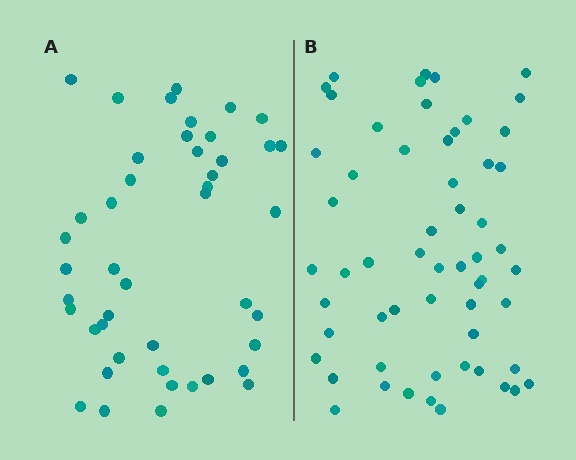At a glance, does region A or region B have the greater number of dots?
Region B (the right region) has more dots.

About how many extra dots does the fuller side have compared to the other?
Region B has approximately 15 more dots than region A.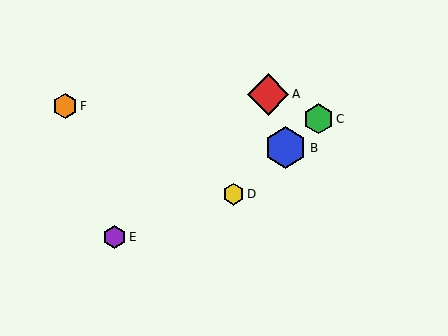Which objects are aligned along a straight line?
Objects B, C, D are aligned along a straight line.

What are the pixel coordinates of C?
Object C is at (318, 119).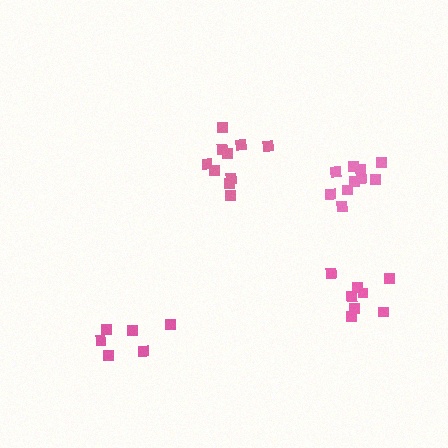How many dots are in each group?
Group 1: 10 dots, Group 2: 6 dots, Group 3: 8 dots, Group 4: 10 dots (34 total).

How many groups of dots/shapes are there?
There are 4 groups.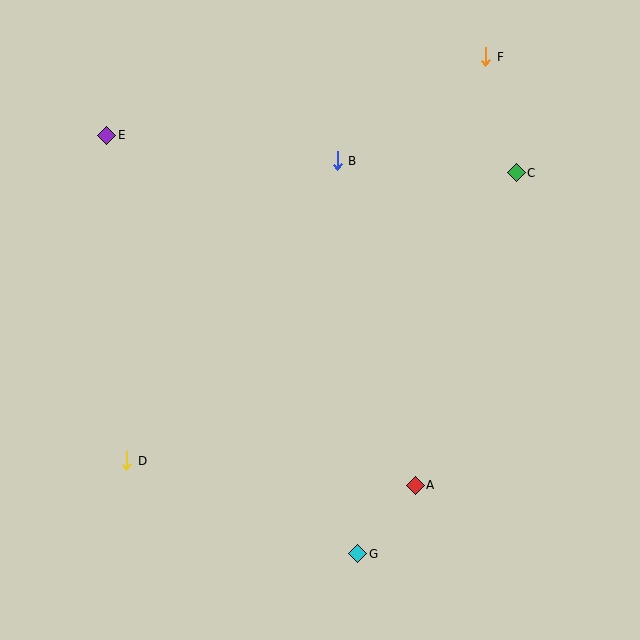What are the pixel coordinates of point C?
Point C is at (516, 173).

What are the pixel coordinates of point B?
Point B is at (337, 161).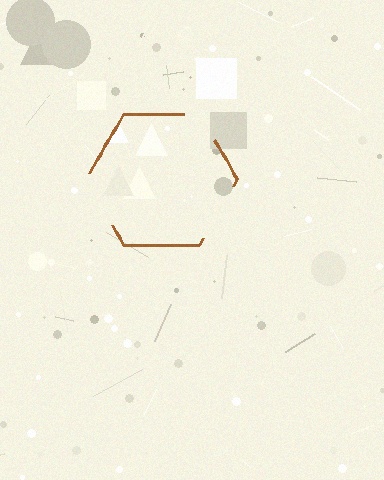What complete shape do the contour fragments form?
The contour fragments form a hexagon.